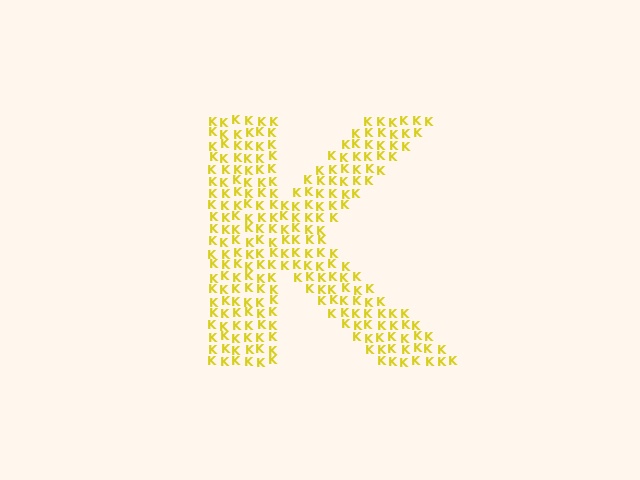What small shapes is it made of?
It is made of small letter K's.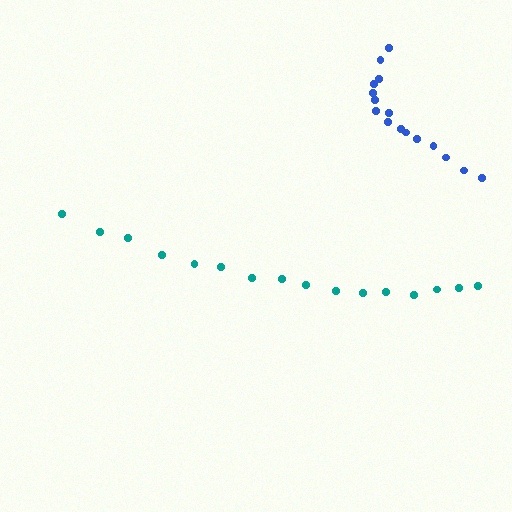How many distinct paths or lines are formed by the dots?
There are 2 distinct paths.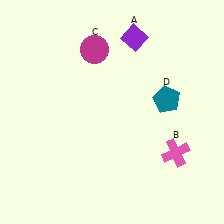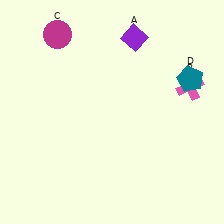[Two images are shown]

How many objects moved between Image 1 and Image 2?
3 objects moved between the two images.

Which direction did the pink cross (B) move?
The pink cross (B) moved up.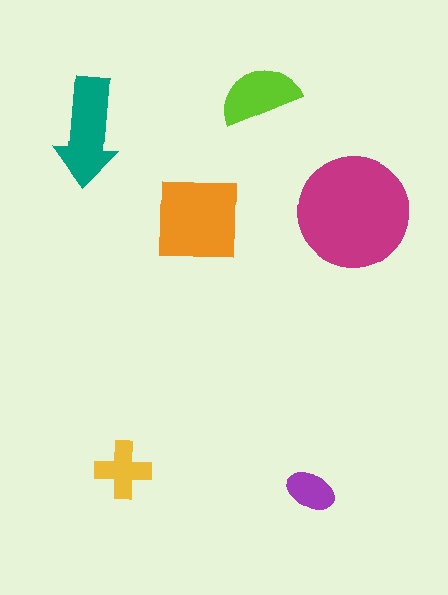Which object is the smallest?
The purple ellipse.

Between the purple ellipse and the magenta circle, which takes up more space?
The magenta circle.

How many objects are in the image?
There are 6 objects in the image.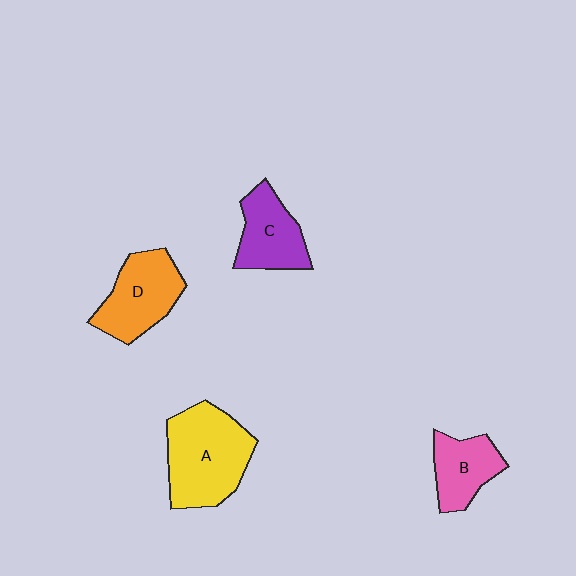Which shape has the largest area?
Shape A (yellow).